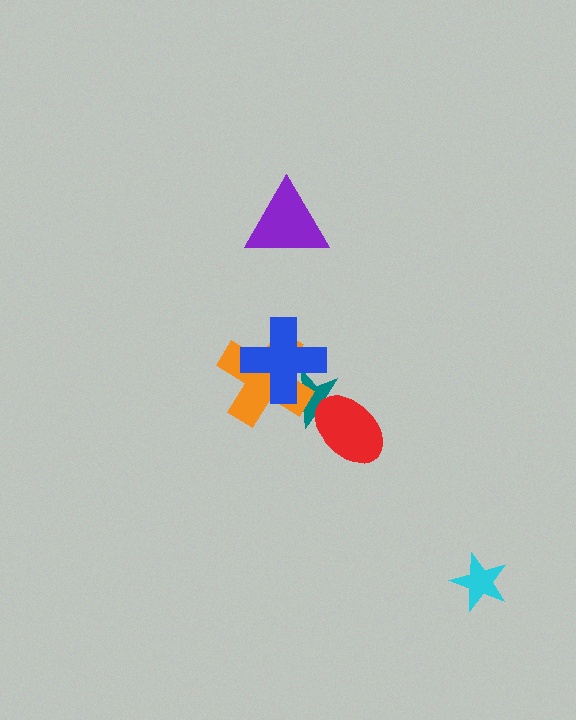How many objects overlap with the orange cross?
2 objects overlap with the orange cross.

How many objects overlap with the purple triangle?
0 objects overlap with the purple triangle.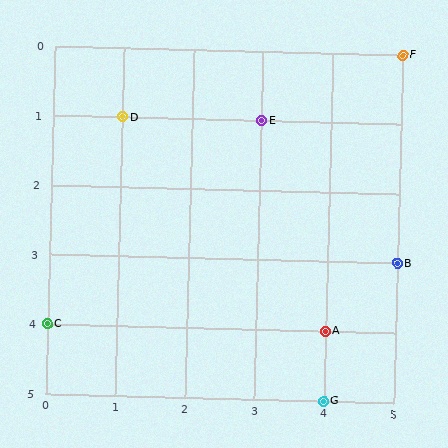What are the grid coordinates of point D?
Point D is at grid coordinates (1, 1).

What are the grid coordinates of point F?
Point F is at grid coordinates (5, 0).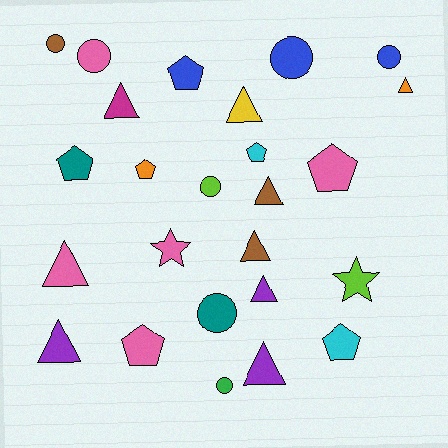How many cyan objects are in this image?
There are 2 cyan objects.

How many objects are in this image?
There are 25 objects.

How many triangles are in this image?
There are 9 triangles.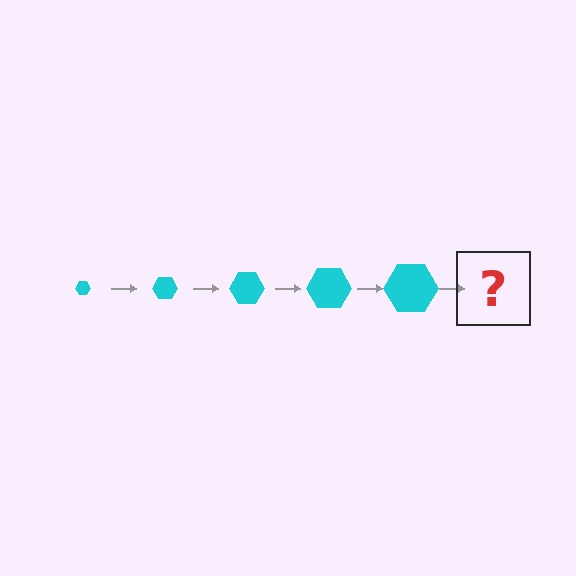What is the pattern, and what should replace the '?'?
The pattern is that the hexagon gets progressively larger each step. The '?' should be a cyan hexagon, larger than the previous one.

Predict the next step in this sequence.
The next step is a cyan hexagon, larger than the previous one.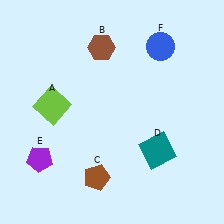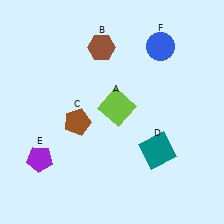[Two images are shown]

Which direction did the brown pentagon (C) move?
The brown pentagon (C) moved up.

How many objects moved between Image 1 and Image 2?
2 objects moved between the two images.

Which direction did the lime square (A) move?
The lime square (A) moved right.